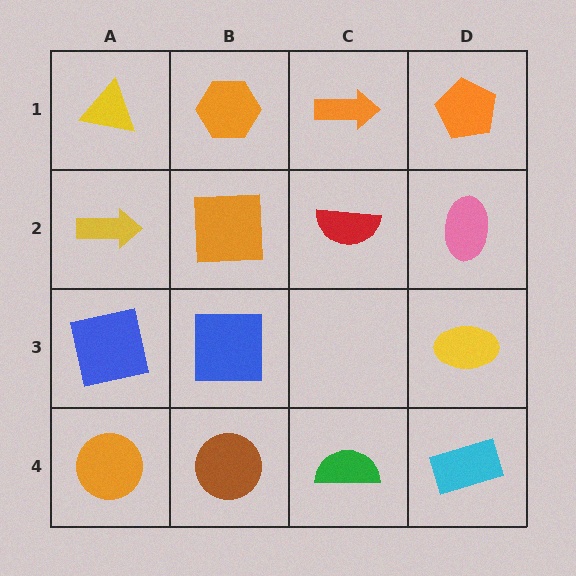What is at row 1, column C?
An orange arrow.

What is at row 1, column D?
An orange pentagon.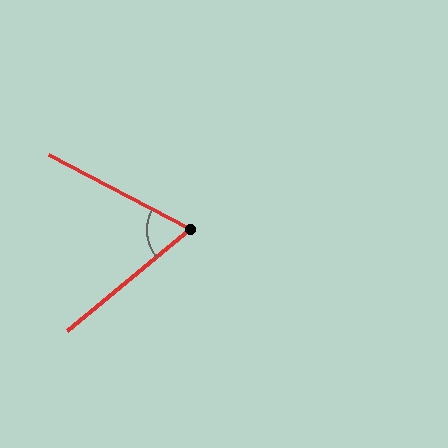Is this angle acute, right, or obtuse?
It is acute.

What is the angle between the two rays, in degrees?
Approximately 67 degrees.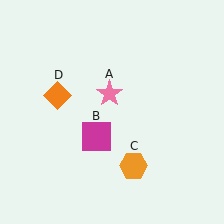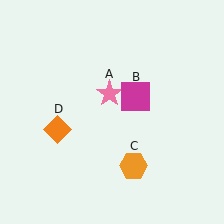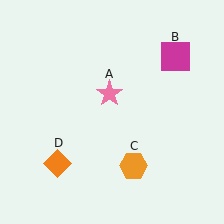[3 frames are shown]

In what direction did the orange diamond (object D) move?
The orange diamond (object D) moved down.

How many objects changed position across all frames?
2 objects changed position: magenta square (object B), orange diamond (object D).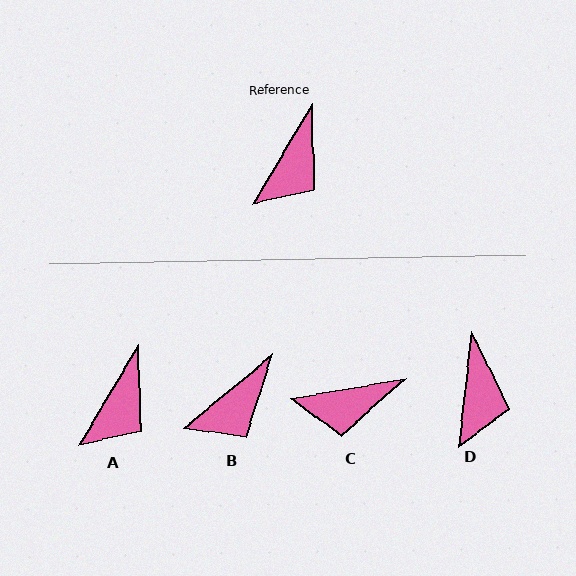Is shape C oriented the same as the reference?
No, it is off by about 50 degrees.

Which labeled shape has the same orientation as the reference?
A.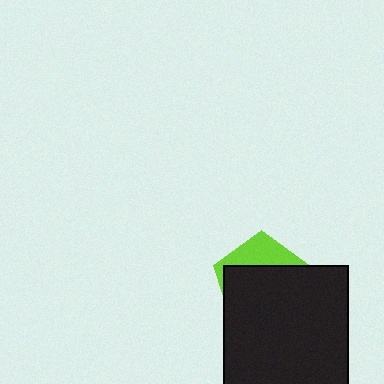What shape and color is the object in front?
The object in front is a black square.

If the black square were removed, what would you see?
You would see the complete lime pentagon.